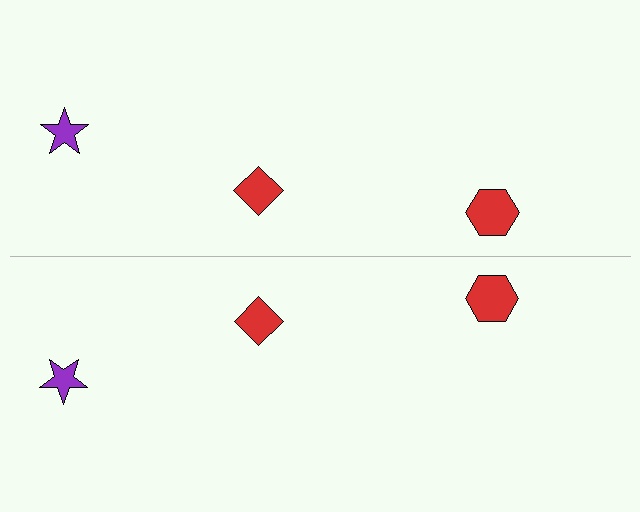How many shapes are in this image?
There are 6 shapes in this image.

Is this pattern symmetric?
Yes, this pattern has bilateral (reflection) symmetry.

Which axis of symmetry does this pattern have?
The pattern has a horizontal axis of symmetry running through the center of the image.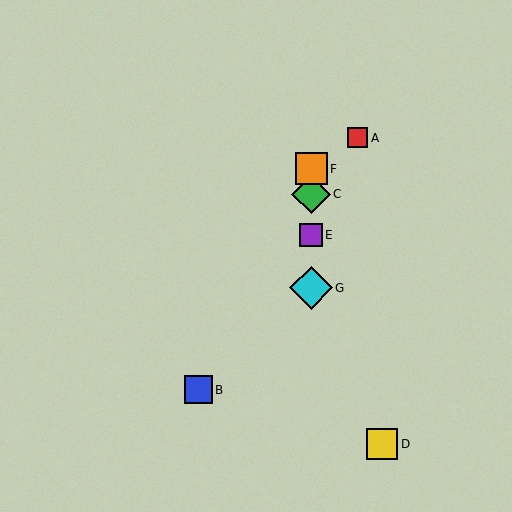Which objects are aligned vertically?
Objects C, E, F, G are aligned vertically.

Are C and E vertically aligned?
Yes, both are at x≈311.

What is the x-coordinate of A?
Object A is at x≈358.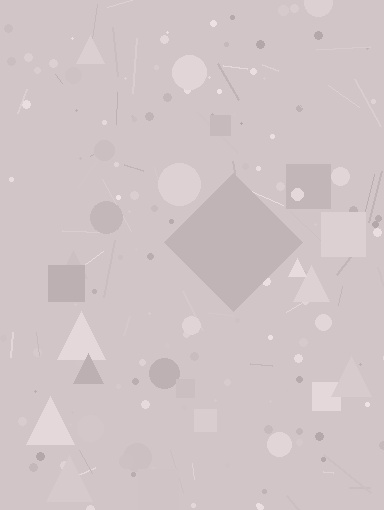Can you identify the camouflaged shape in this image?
The camouflaged shape is a diamond.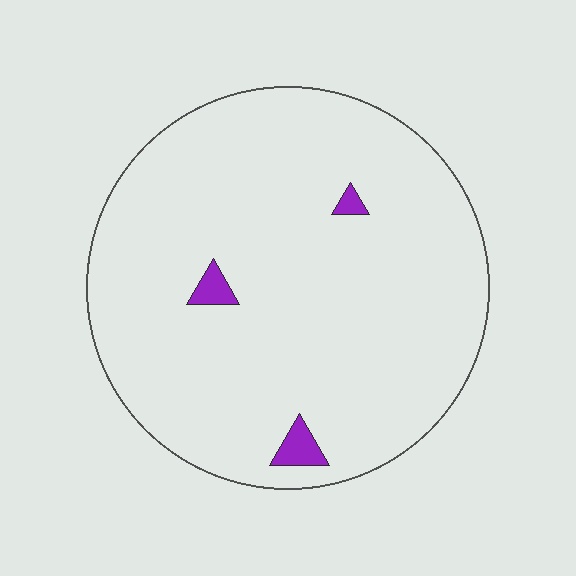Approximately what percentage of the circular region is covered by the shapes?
Approximately 5%.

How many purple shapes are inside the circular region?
3.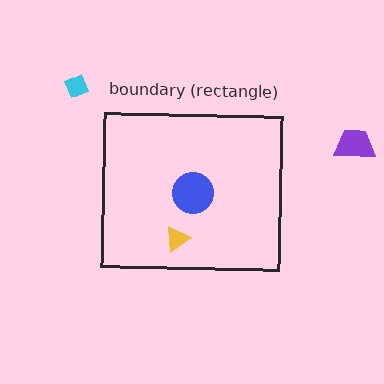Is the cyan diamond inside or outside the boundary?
Outside.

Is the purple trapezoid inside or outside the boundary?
Outside.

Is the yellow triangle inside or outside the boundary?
Inside.